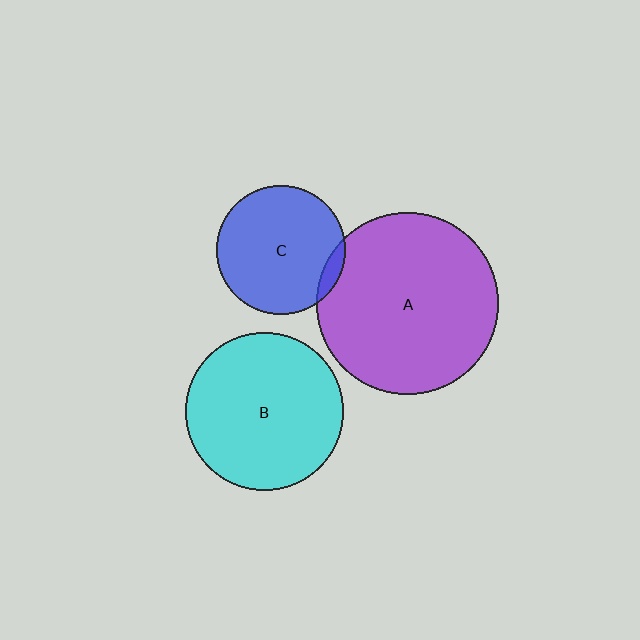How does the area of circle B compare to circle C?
Approximately 1.5 times.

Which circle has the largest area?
Circle A (purple).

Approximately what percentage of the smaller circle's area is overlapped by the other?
Approximately 5%.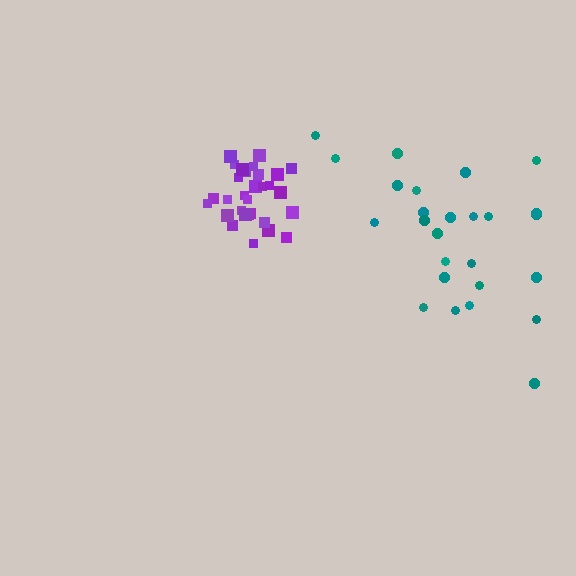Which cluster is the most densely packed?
Purple.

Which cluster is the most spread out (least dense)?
Teal.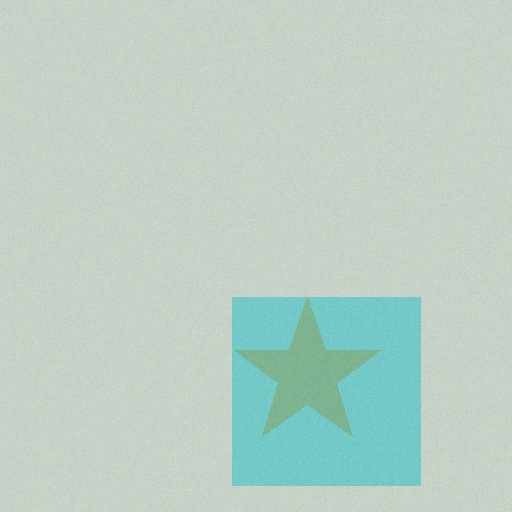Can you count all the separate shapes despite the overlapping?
Yes, there are 2 separate shapes.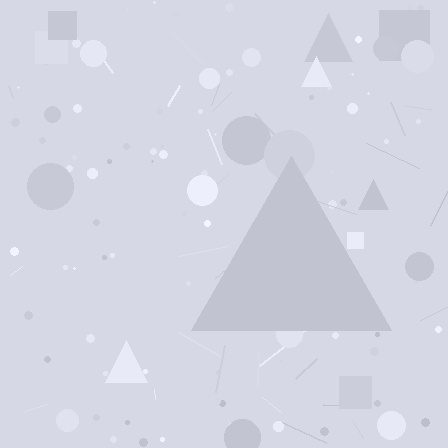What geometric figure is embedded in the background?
A triangle is embedded in the background.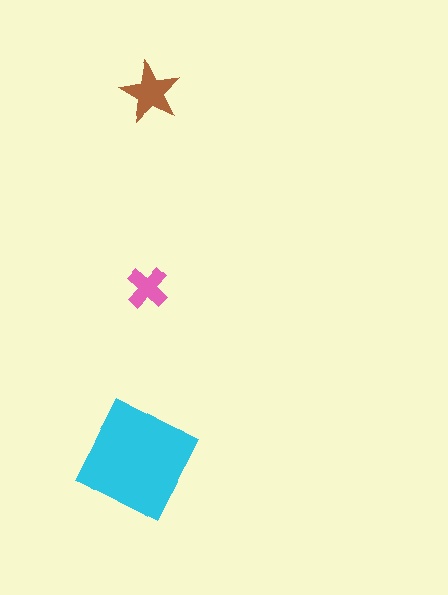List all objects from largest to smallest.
The cyan square, the brown star, the pink cross.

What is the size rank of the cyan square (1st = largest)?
1st.